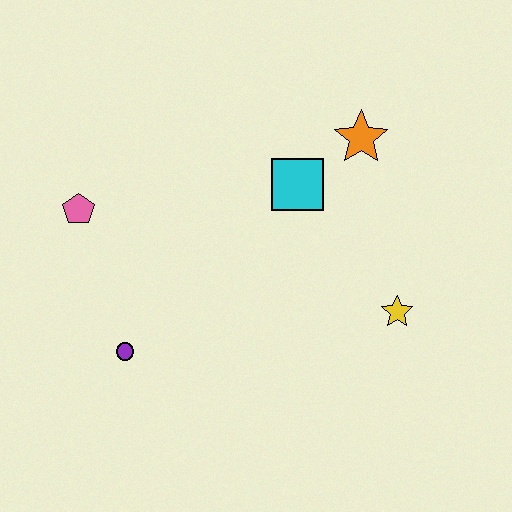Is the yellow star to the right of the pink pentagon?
Yes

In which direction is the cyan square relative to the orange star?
The cyan square is to the left of the orange star.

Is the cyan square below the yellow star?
No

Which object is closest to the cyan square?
The orange star is closest to the cyan square.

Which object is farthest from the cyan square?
The purple circle is farthest from the cyan square.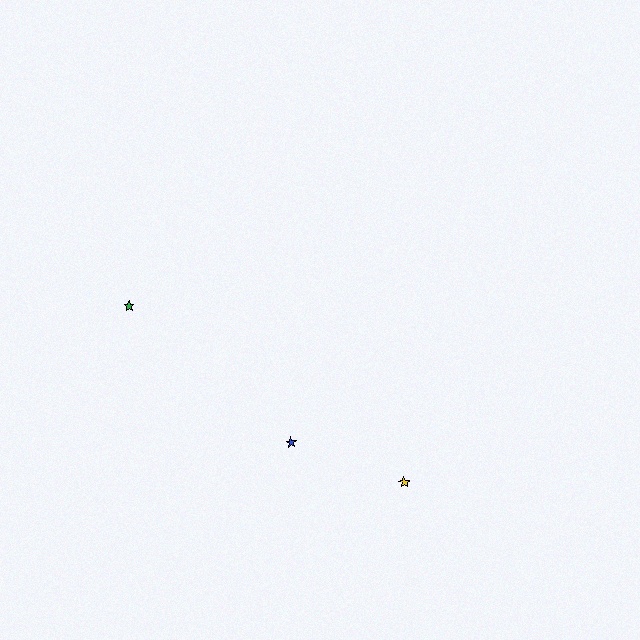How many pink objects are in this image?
There are no pink objects.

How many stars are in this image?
There are 3 stars.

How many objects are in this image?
There are 3 objects.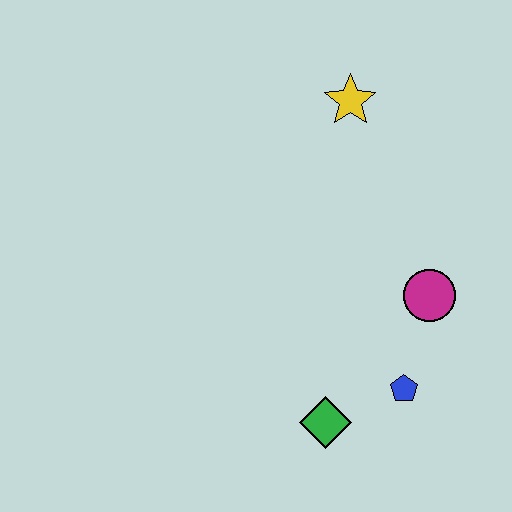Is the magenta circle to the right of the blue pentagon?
Yes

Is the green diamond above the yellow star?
No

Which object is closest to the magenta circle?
The blue pentagon is closest to the magenta circle.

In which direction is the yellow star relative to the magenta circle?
The yellow star is above the magenta circle.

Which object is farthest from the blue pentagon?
The yellow star is farthest from the blue pentagon.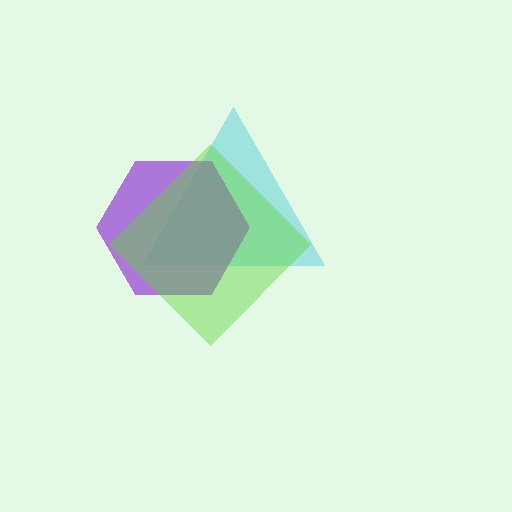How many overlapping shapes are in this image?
There are 3 overlapping shapes in the image.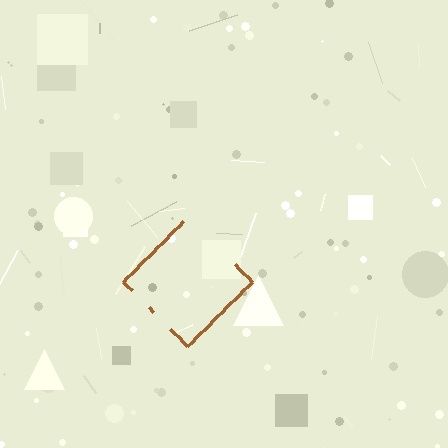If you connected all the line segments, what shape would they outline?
They would outline a diamond.